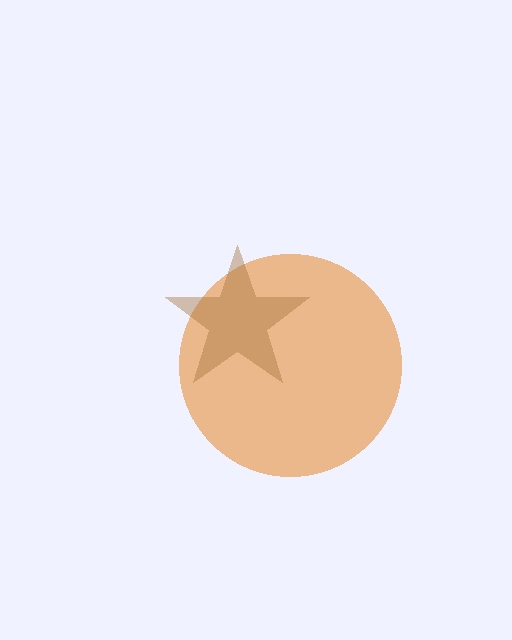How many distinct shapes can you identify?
There are 2 distinct shapes: an orange circle, a brown star.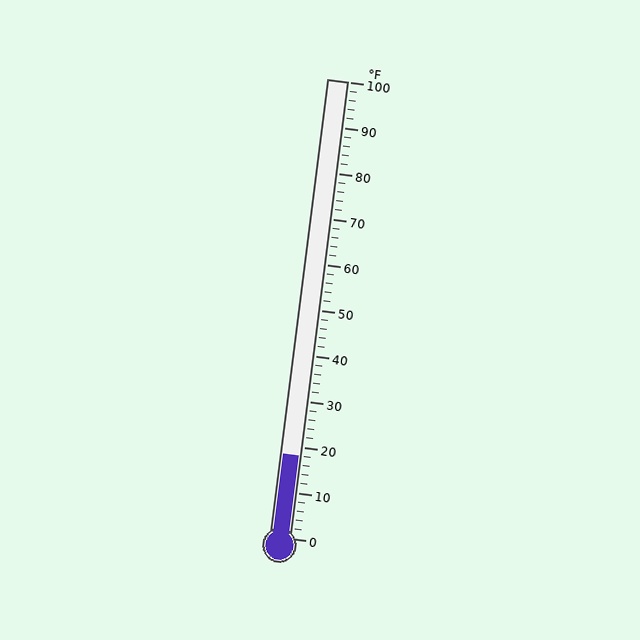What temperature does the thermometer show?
The thermometer shows approximately 18°F.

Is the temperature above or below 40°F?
The temperature is below 40°F.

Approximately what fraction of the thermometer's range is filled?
The thermometer is filled to approximately 20% of its range.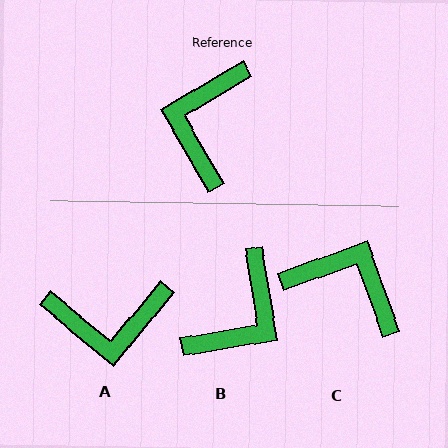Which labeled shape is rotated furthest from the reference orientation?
B, about 159 degrees away.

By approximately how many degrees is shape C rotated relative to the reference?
Approximately 100 degrees clockwise.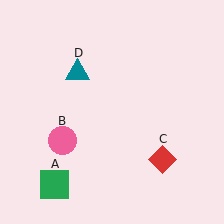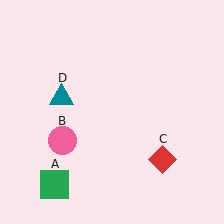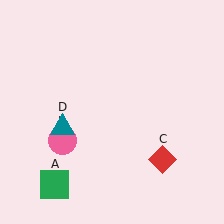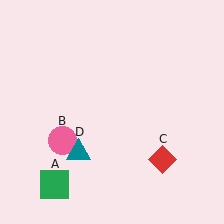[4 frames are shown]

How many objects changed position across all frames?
1 object changed position: teal triangle (object D).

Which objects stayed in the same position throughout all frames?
Green square (object A) and pink circle (object B) and red diamond (object C) remained stationary.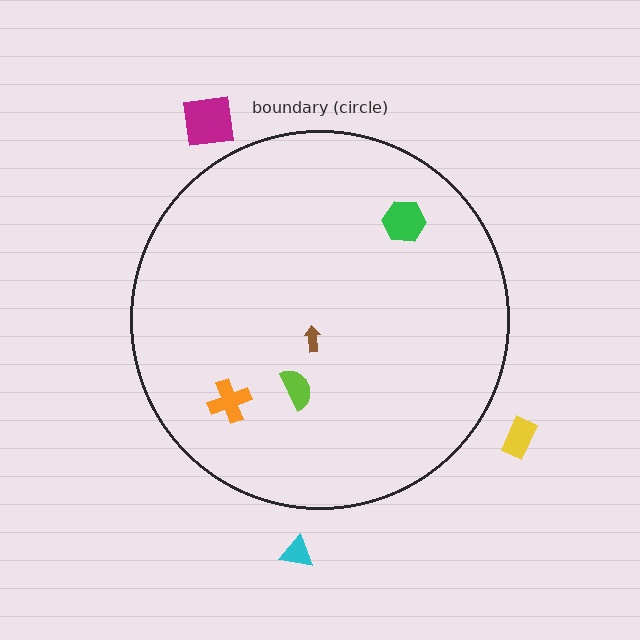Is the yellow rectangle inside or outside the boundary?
Outside.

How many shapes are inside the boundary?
4 inside, 3 outside.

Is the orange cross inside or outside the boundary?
Inside.